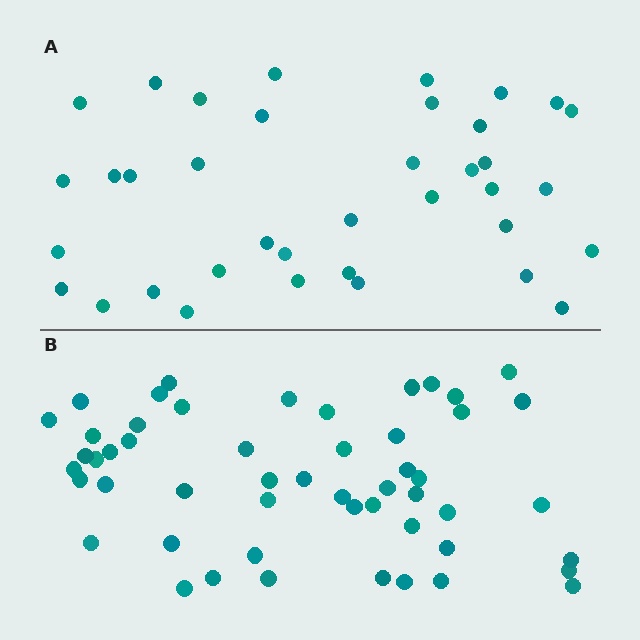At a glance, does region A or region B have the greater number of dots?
Region B (the bottom region) has more dots.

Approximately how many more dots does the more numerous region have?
Region B has approximately 15 more dots than region A.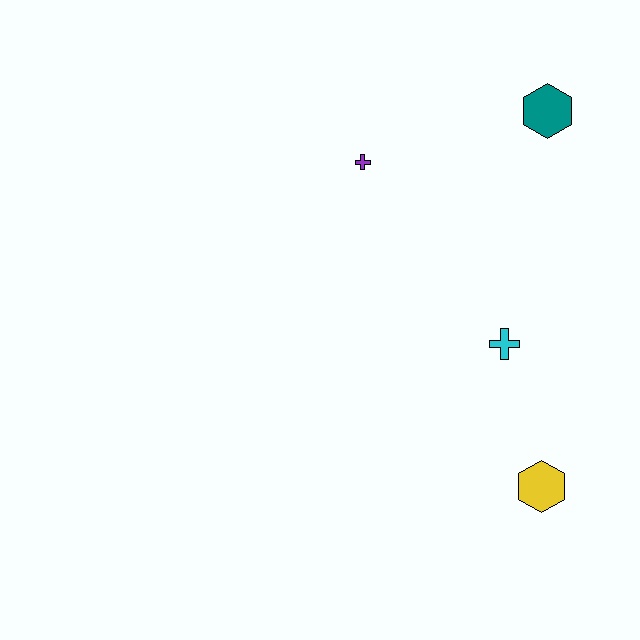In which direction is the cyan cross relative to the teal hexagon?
The cyan cross is below the teal hexagon.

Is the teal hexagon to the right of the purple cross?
Yes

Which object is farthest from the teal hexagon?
The yellow hexagon is farthest from the teal hexagon.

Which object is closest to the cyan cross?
The yellow hexagon is closest to the cyan cross.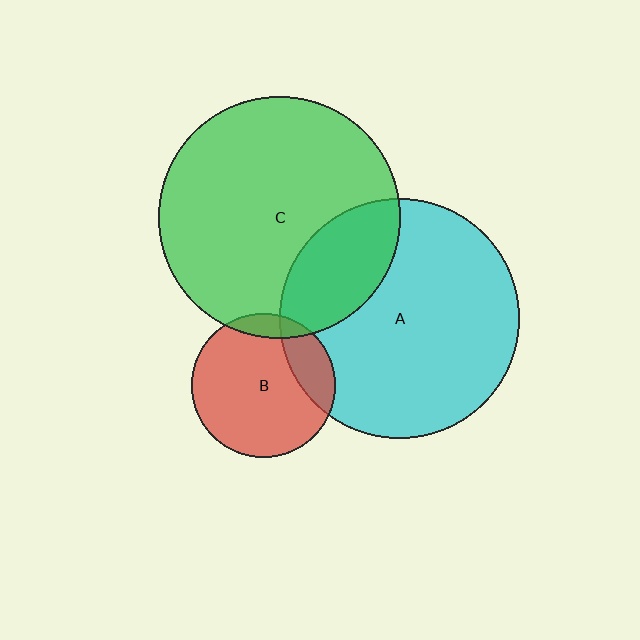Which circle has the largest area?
Circle C (green).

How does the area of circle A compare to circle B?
Approximately 2.8 times.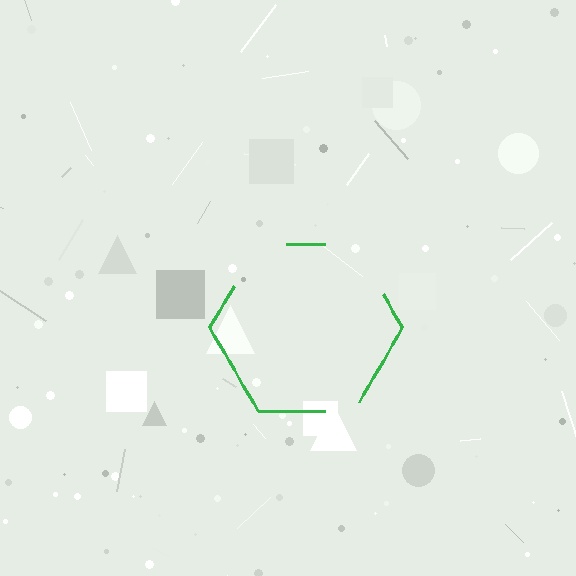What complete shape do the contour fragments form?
The contour fragments form a hexagon.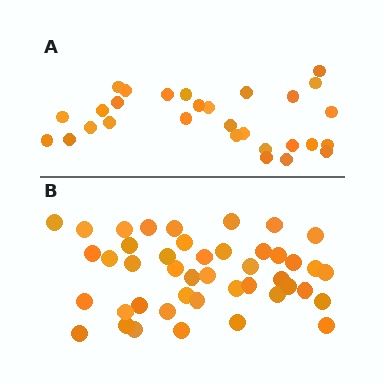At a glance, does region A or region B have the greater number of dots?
Region B (the bottom region) has more dots.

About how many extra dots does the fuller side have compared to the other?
Region B has approximately 15 more dots than region A.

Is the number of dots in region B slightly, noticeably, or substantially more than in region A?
Region B has substantially more. The ratio is roughly 1.5 to 1.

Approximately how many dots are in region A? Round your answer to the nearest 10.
About 30 dots. (The exact count is 29, which rounds to 30.)